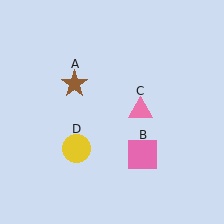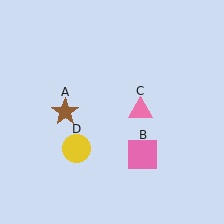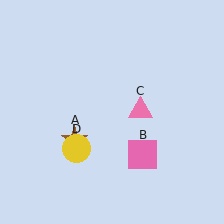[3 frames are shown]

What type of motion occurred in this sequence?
The brown star (object A) rotated counterclockwise around the center of the scene.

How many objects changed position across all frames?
1 object changed position: brown star (object A).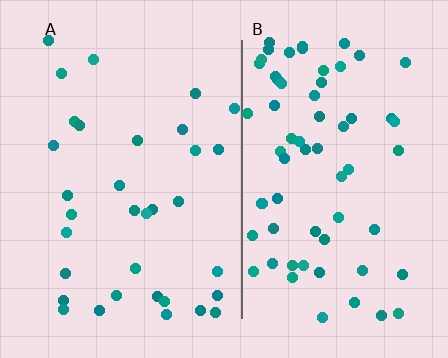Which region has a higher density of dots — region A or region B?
B (the right).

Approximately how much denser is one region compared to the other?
Approximately 2.0× — region B over region A.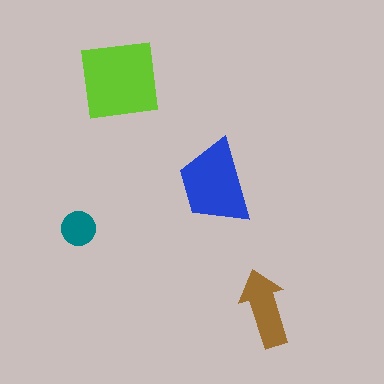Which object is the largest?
The lime square.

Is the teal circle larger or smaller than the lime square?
Smaller.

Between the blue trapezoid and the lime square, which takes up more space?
The lime square.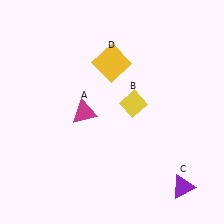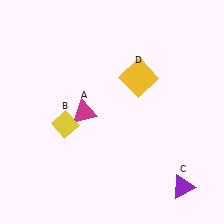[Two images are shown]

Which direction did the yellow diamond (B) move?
The yellow diamond (B) moved left.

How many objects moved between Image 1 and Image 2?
2 objects moved between the two images.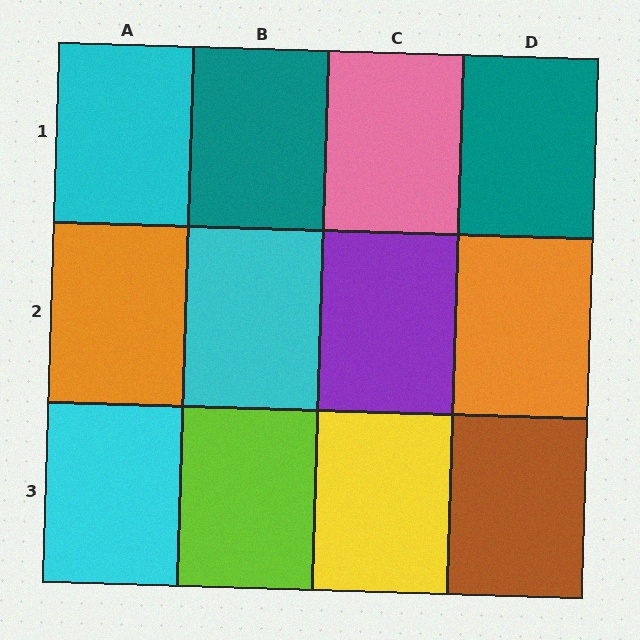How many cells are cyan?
3 cells are cyan.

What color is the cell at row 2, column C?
Purple.